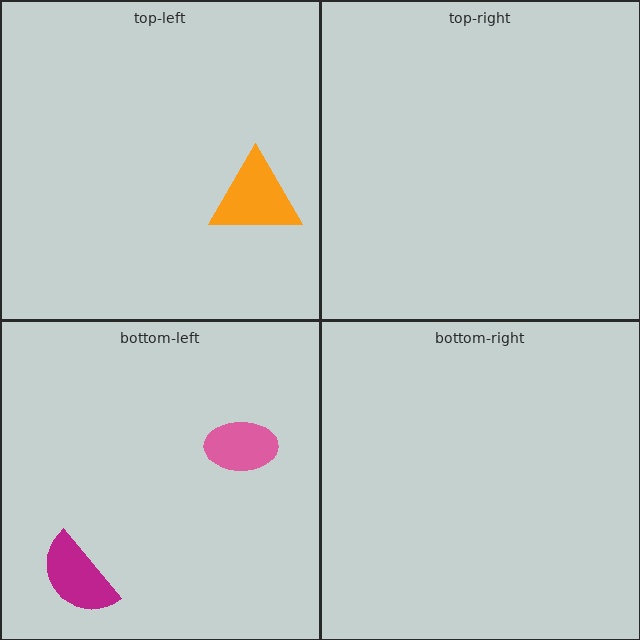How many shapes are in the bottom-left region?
2.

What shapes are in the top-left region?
The orange triangle.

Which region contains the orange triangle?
The top-left region.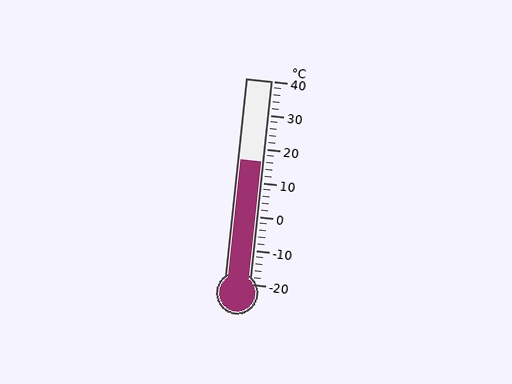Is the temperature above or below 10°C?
The temperature is above 10°C.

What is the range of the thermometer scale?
The thermometer scale ranges from -20°C to 40°C.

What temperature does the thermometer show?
The thermometer shows approximately 16°C.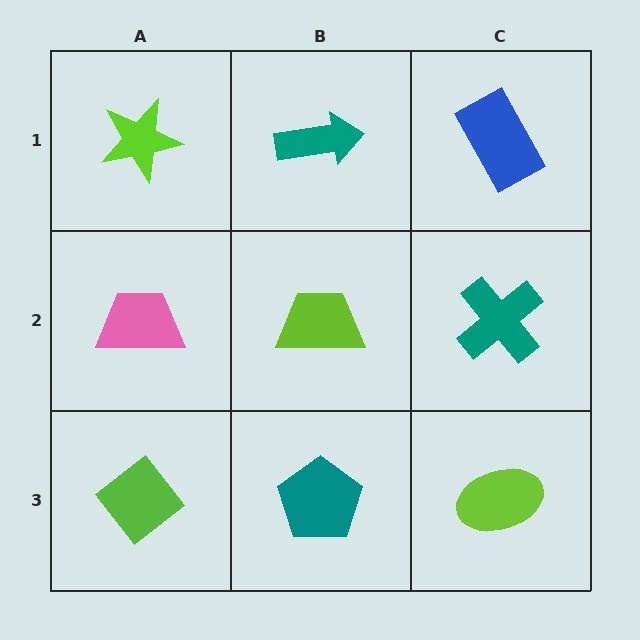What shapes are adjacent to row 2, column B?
A teal arrow (row 1, column B), a teal pentagon (row 3, column B), a pink trapezoid (row 2, column A), a teal cross (row 2, column C).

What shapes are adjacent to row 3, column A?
A pink trapezoid (row 2, column A), a teal pentagon (row 3, column B).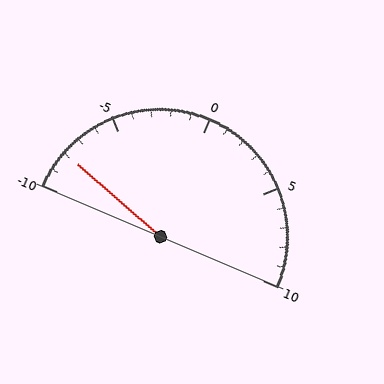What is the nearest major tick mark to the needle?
The nearest major tick mark is -10.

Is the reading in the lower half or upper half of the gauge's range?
The reading is in the lower half of the range (-10 to 10).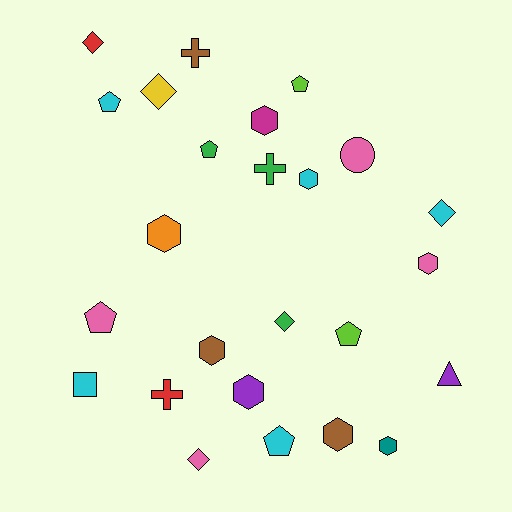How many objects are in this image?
There are 25 objects.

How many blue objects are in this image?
There are no blue objects.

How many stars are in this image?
There are no stars.